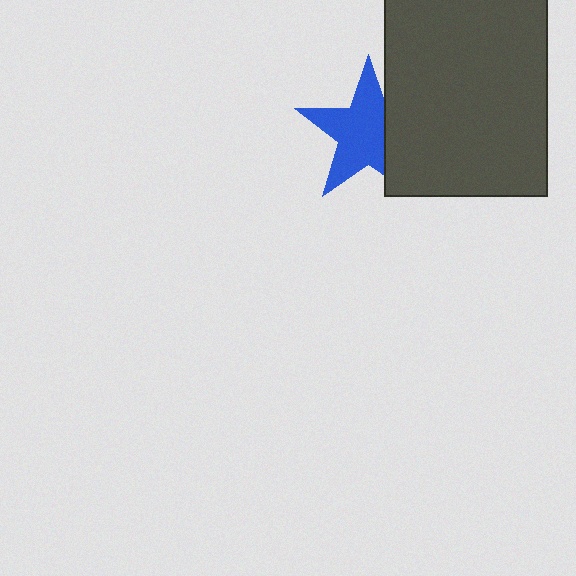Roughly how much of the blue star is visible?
Most of it is visible (roughly 69%).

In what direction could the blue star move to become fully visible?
The blue star could move left. That would shift it out from behind the dark gray rectangle entirely.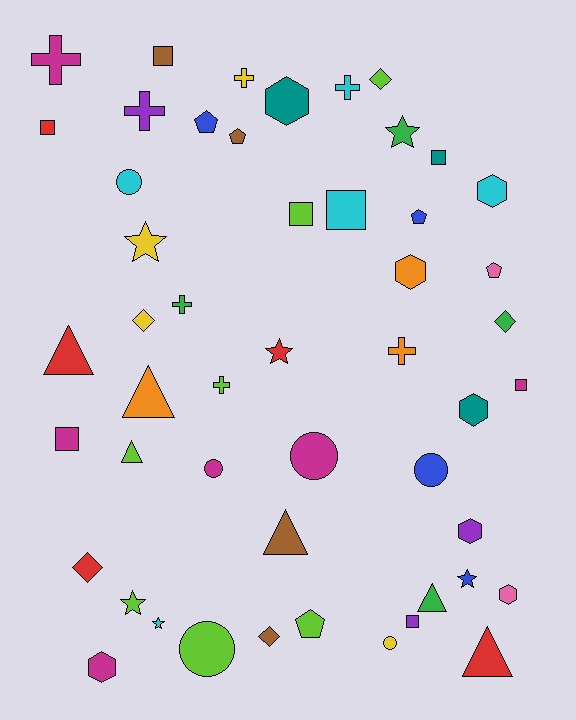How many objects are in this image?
There are 50 objects.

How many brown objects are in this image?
There are 4 brown objects.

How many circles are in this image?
There are 6 circles.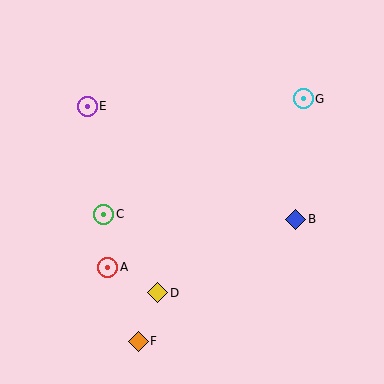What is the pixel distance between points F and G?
The distance between F and G is 293 pixels.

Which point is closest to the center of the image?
Point C at (104, 214) is closest to the center.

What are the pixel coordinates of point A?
Point A is at (108, 267).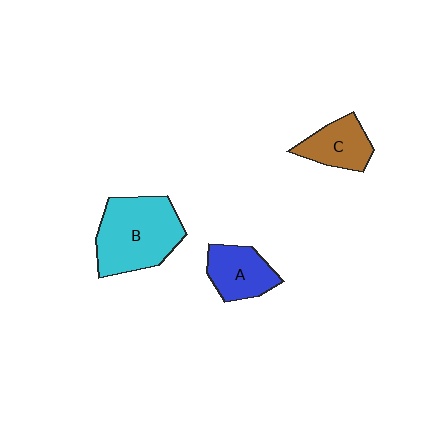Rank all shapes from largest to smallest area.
From largest to smallest: B (cyan), A (blue), C (brown).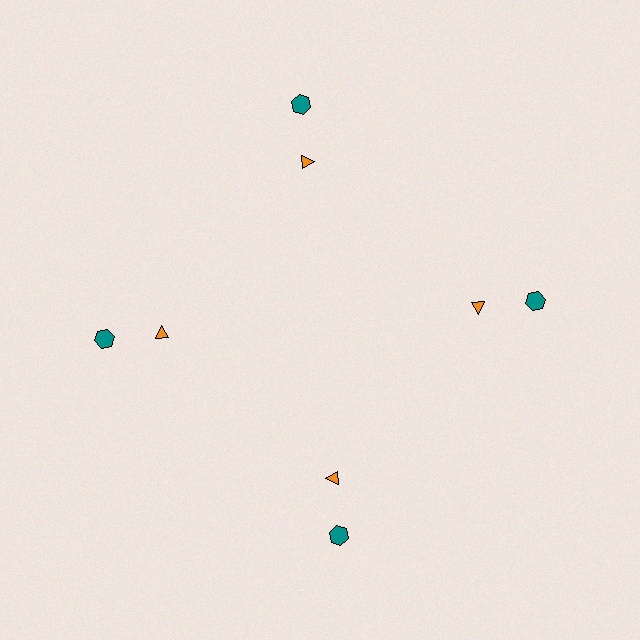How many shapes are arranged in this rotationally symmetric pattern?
There are 8 shapes, arranged in 4 groups of 2.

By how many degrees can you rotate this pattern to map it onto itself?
The pattern maps onto itself every 90 degrees of rotation.